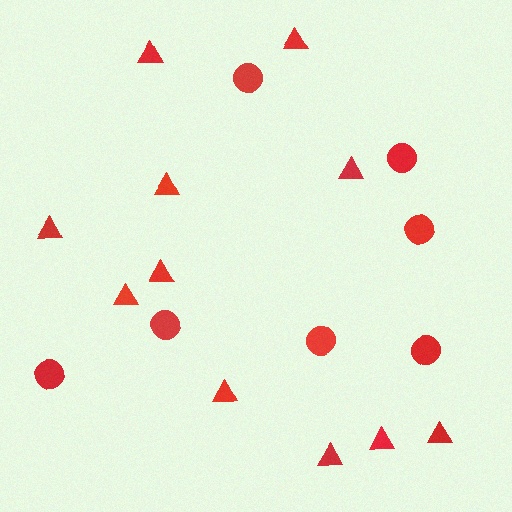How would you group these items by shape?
There are 2 groups: one group of circles (7) and one group of triangles (11).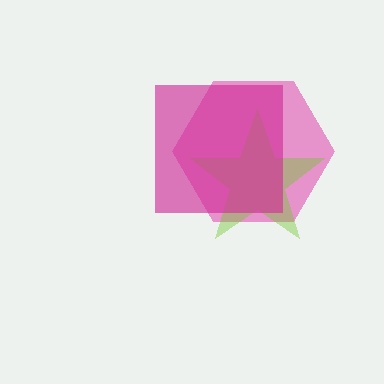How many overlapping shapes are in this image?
There are 3 overlapping shapes in the image.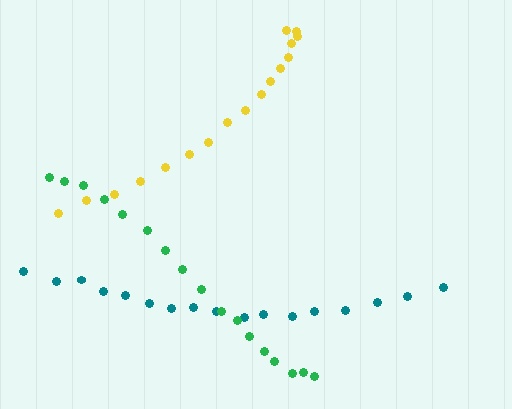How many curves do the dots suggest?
There are 3 distinct paths.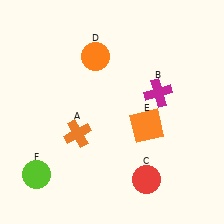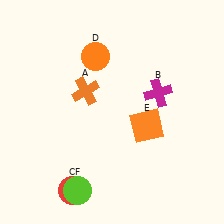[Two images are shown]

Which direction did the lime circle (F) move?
The lime circle (F) moved right.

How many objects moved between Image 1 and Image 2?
3 objects moved between the two images.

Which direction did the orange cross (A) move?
The orange cross (A) moved up.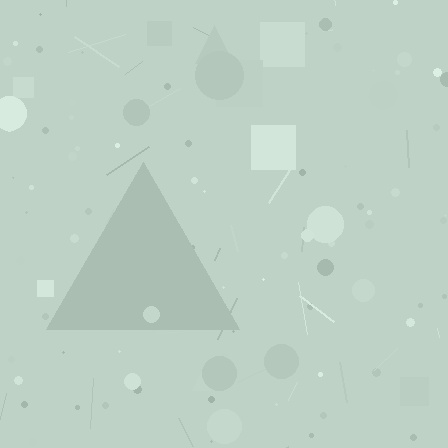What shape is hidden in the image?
A triangle is hidden in the image.